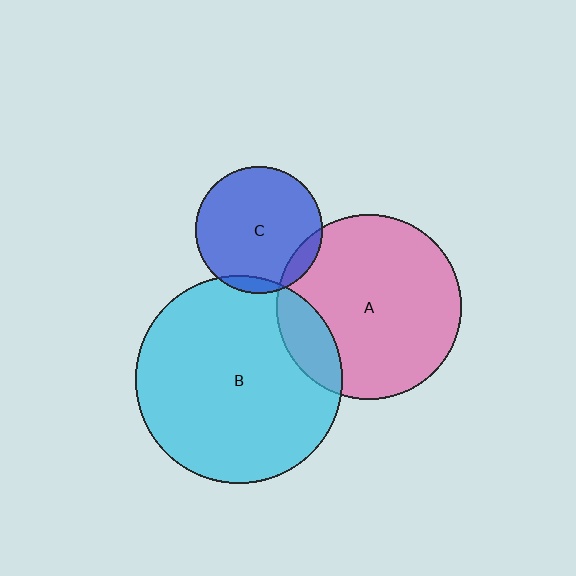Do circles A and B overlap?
Yes.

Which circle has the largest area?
Circle B (cyan).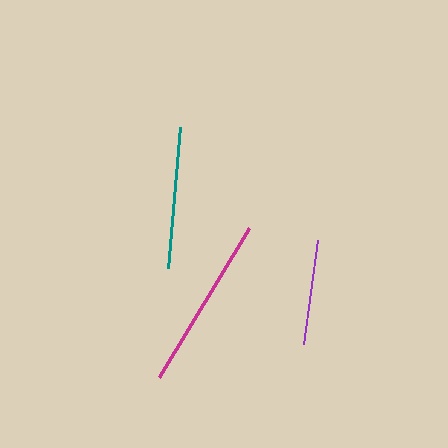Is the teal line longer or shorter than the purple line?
The teal line is longer than the purple line.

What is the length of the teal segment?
The teal segment is approximately 141 pixels long.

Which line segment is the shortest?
The purple line is the shortest at approximately 105 pixels.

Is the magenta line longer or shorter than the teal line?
The magenta line is longer than the teal line.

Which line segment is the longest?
The magenta line is the longest at approximately 174 pixels.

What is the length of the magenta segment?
The magenta segment is approximately 174 pixels long.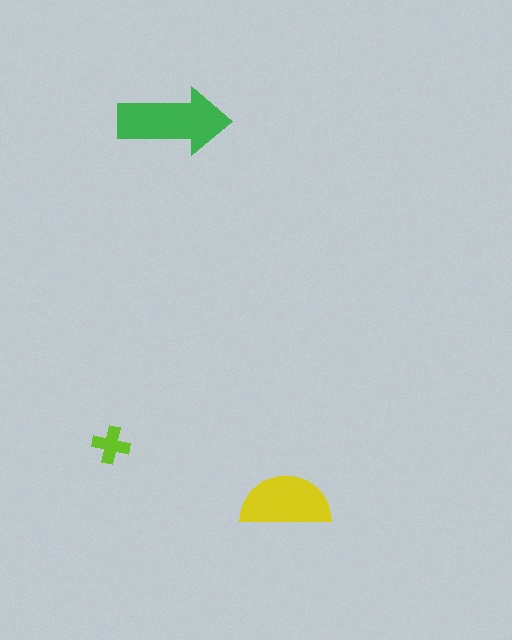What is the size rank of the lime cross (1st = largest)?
3rd.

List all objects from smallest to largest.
The lime cross, the yellow semicircle, the green arrow.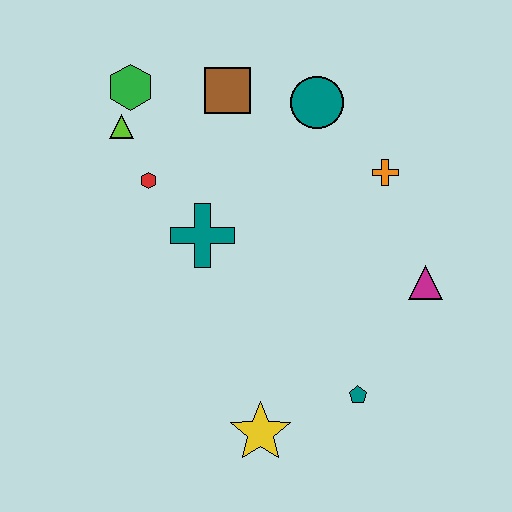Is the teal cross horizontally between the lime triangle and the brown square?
Yes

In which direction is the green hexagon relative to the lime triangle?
The green hexagon is above the lime triangle.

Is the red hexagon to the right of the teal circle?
No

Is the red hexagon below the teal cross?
No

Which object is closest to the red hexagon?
The lime triangle is closest to the red hexagon.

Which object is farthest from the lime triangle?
The teal pentagon is farthest from the lime triangle.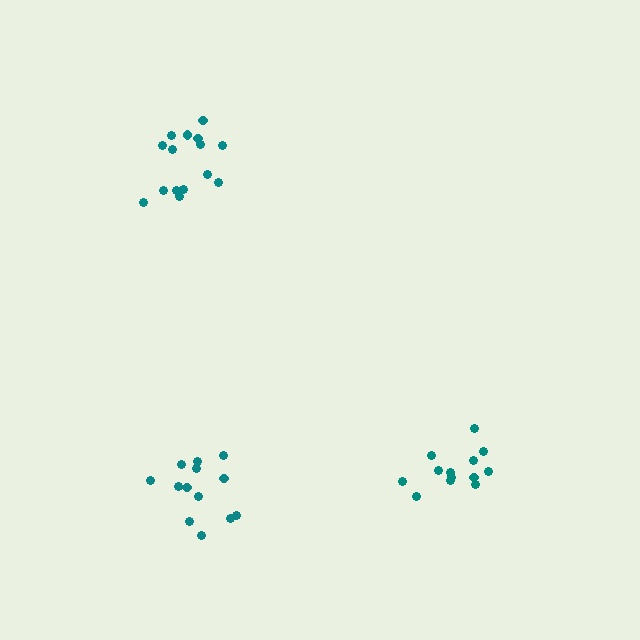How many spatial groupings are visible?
There are 3 spatial groupings.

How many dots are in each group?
Group 1: 15 dots, Group 2: 13 dots, Group 3: 13 dots (41 total).